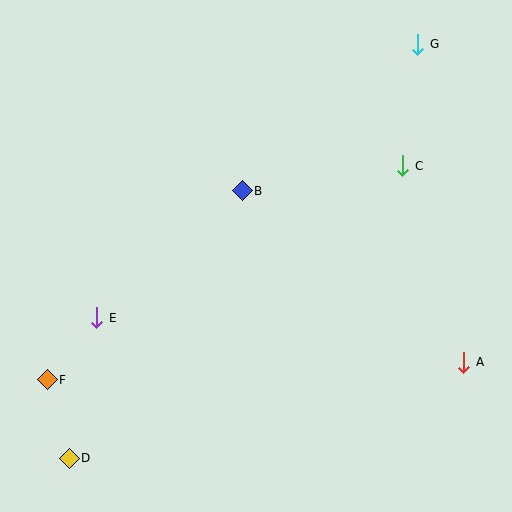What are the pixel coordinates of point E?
Point E is at (97, 318).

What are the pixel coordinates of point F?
Point F is at (47, 380).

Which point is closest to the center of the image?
Point B at (242, 191) is closest to the center.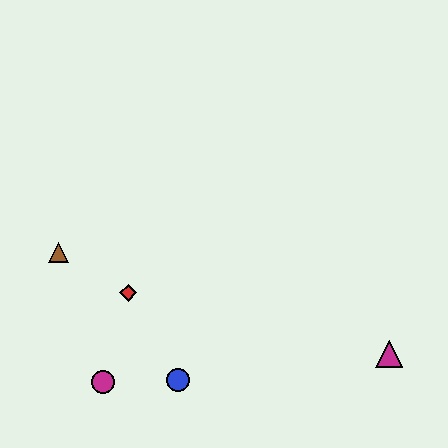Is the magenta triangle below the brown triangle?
Yes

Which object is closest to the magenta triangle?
The blue circle is closest to the magenta triangle.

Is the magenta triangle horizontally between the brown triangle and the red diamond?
No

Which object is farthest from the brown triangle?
The magenta triangle is farthest from the brown triangle.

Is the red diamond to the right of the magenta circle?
Yes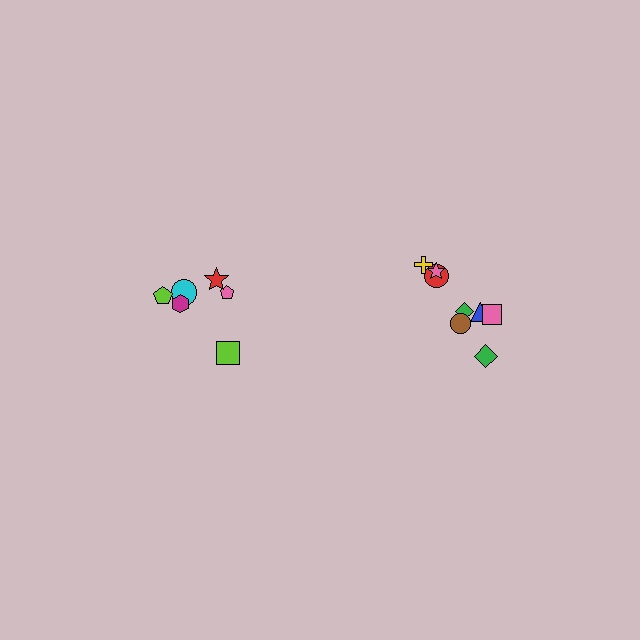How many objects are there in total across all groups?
There are 14 objects.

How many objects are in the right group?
There are 8 objects.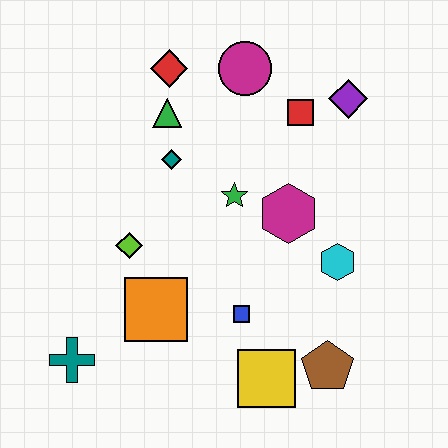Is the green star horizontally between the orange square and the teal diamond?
No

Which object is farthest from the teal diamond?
The brown pentagon is farthest from the teal diamond.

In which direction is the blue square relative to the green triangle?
The blue square is below the green triangle.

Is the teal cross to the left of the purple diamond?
Yes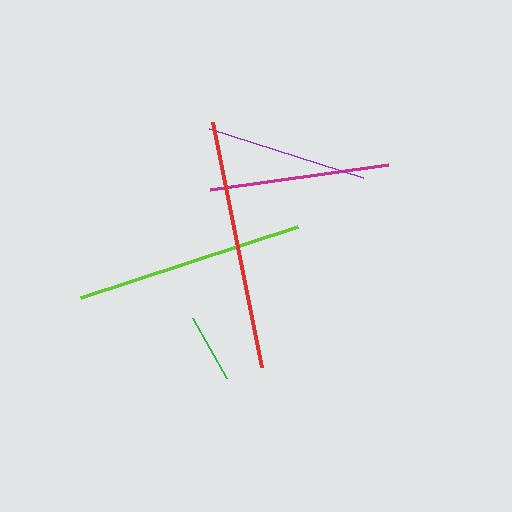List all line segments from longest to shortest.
From longest to shortest: red, lime, magenta, purple, green.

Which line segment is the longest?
The red line is the longest at approximately 249 pixels.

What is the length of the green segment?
The green segment is approximately 69 pixels long.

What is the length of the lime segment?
The lime segment is approximately 229 pixels long.